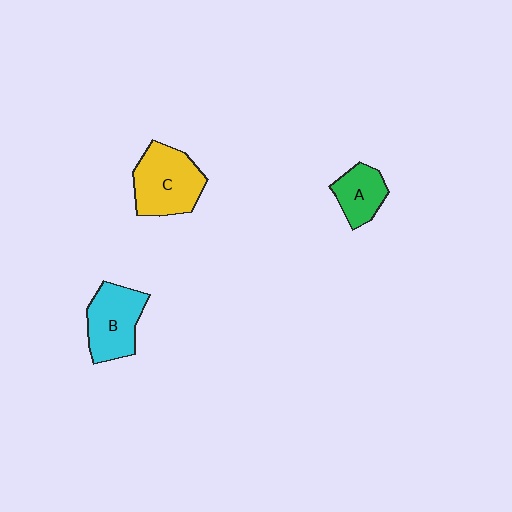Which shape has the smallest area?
Shape A (green).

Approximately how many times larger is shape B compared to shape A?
Approximately 1.5 times.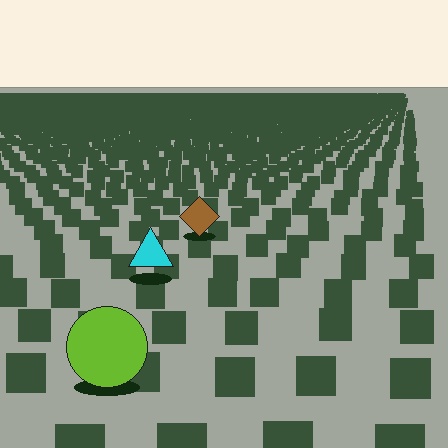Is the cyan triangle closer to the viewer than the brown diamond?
Yes. The cyan triangle is closer — you can tell from the texture gradient: the ground texture is coarser near it.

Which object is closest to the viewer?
The lime circle is closest. The texture marks near it are larger and more spread out.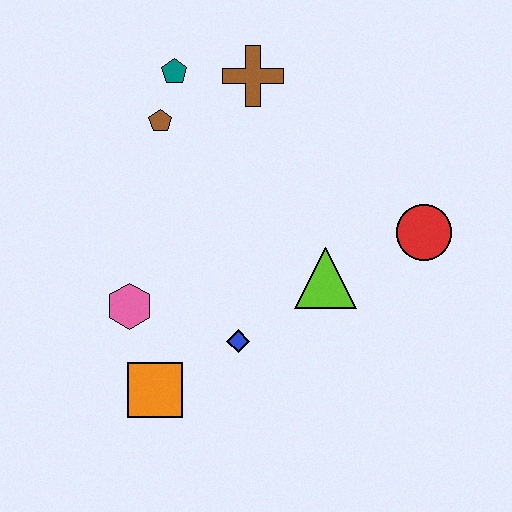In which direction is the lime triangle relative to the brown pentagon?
The lime triangle is to the right of the brown pentagon.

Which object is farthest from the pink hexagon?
The red circle is farthest from the pink hexagon.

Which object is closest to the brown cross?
The teal pentagon is closest to the brown cross.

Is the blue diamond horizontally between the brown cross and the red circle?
No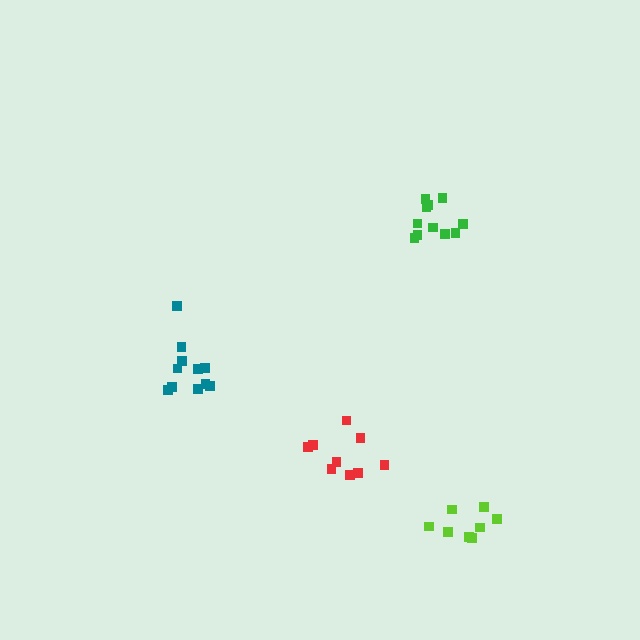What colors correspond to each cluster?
The clusters are colored: red, teal, green, lime.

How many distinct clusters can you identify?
There are 4 distinct clusters.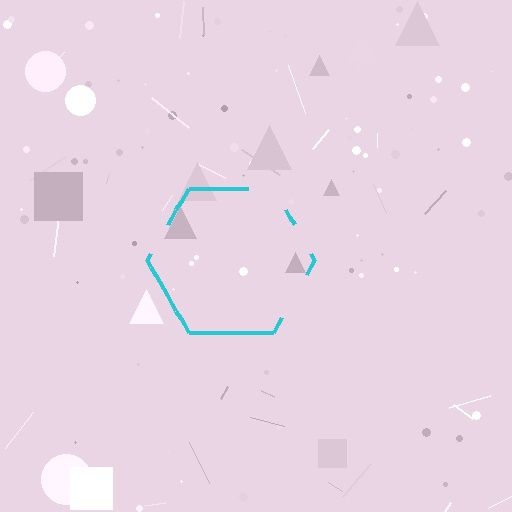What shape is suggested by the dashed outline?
The dashed outline suggests a hexagon.